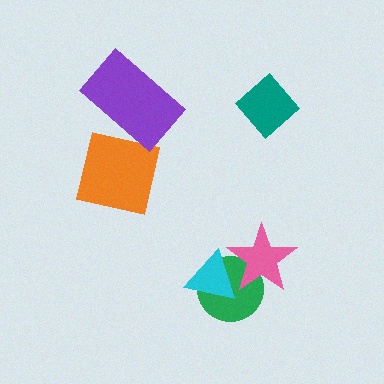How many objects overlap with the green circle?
2 objects overlap with the green circle.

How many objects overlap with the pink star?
2 objects overlap with the pink star.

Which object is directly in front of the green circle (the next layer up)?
The cyan triangle is directly in front of the green circle.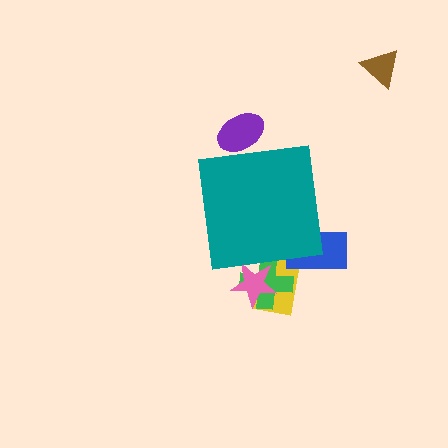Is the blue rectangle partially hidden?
Yes, the blue rectangle is partially hidden behind the teal square.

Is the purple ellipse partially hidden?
Yes, the purple ellipse is partially hidden behind the teal square.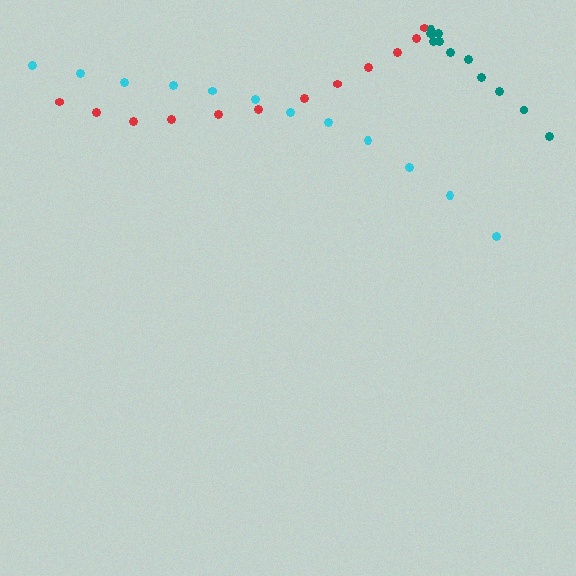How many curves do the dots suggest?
There are 3 distinct paths.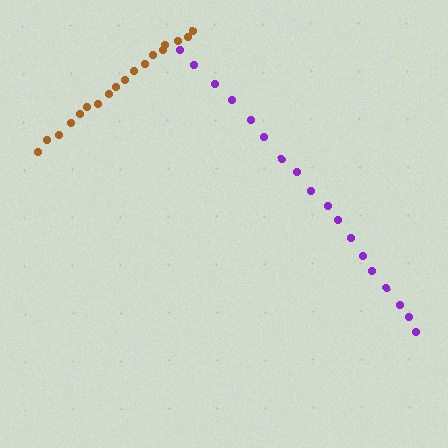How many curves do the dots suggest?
There are 2 distinct paths.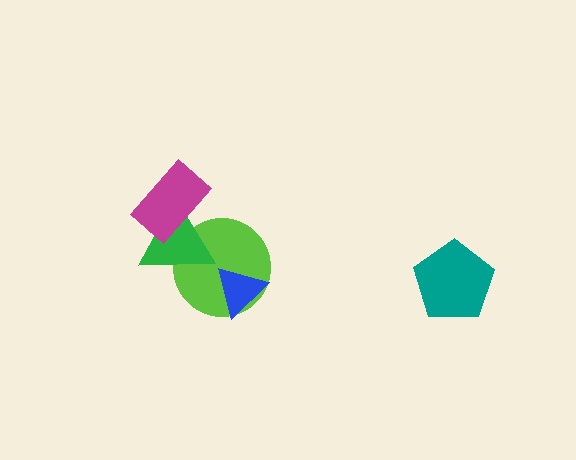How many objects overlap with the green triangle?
2 objects overlap with the green triangle.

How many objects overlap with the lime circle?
2 objects overlap with the lime circle.